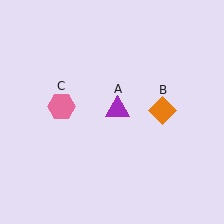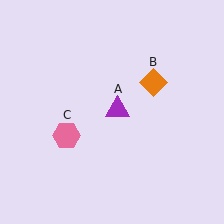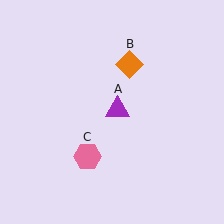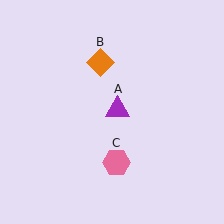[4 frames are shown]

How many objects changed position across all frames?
2 objects changed position: orange diamond (object B), pink hexagon (object C).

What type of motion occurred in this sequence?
The orange diamond (object B), pink hexagon (object C) rotated counterclockwise around the center of the scene.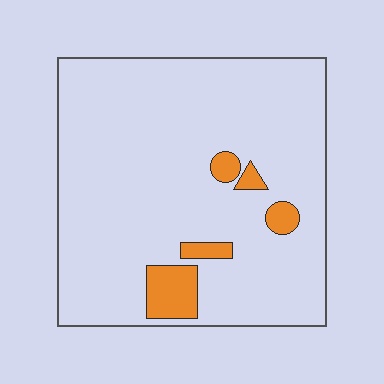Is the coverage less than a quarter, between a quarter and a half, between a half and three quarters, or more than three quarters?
Less than a quarter.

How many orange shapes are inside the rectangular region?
5.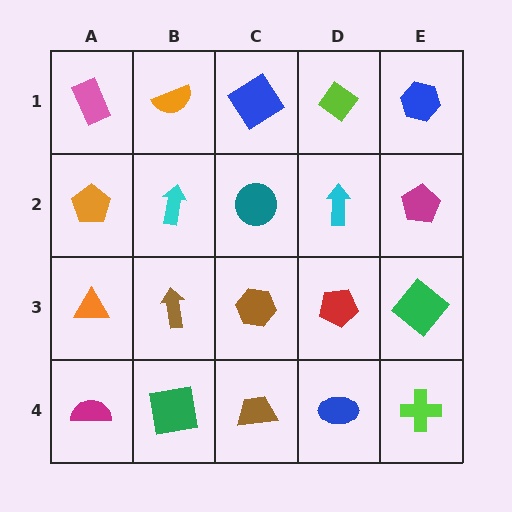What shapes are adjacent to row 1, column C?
A teal circle (row 2, column C), an orange semicircle (row 1, column B), a lime diamond (row 1, column D).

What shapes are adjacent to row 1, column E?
A magenta pentagon (row 2, column E), a lime diamond (row 1, column D).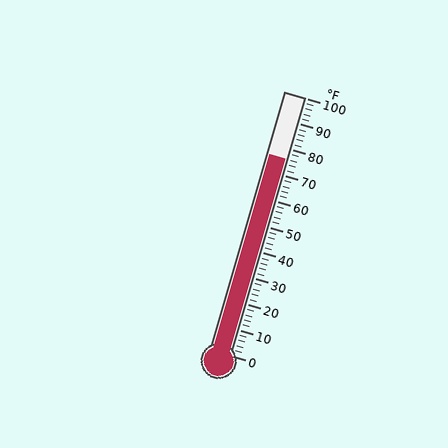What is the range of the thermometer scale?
The thermometer scale ranges from 0°F to 100°F.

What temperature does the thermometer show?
The thermometer shows approximately 76°F.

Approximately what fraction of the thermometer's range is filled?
The thermometer is filled to approximately 75% of its range.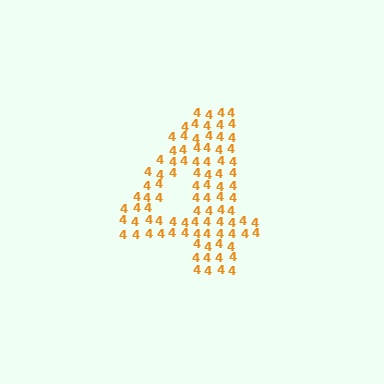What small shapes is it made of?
It is made of small digit 4's.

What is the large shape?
The large shape is the digit 4.